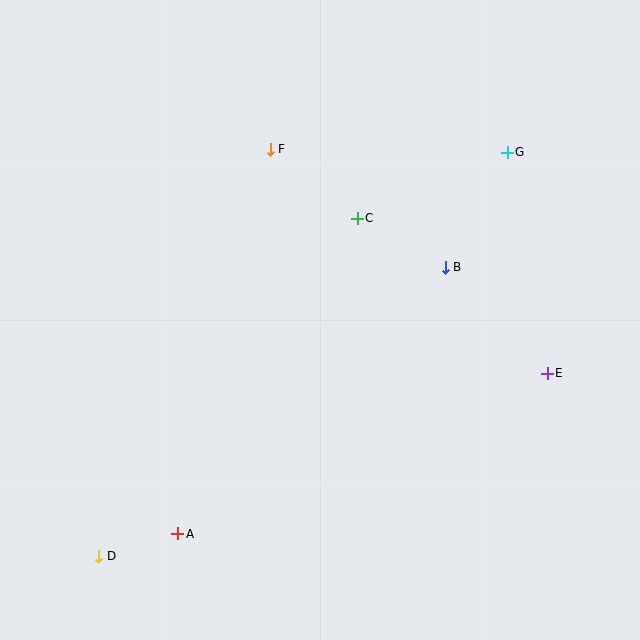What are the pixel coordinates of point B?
Point B is at (445, 267).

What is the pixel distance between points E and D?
The distance between E and D is 484 pixels.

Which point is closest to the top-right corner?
Point G is closest to the top-right corner.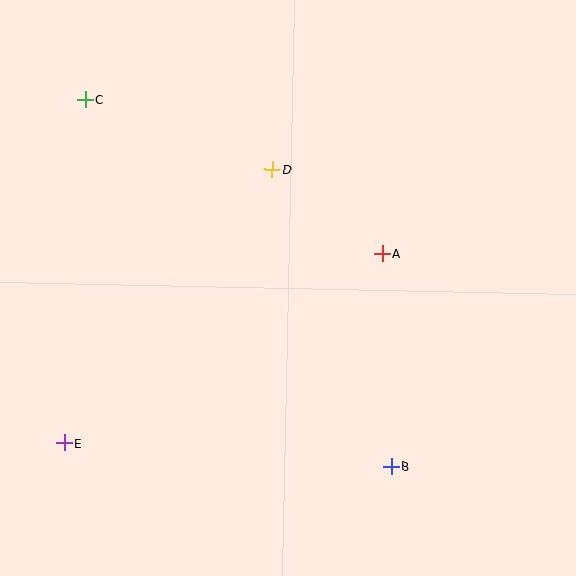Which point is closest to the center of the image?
Point A at (382, 254) is closest to the center.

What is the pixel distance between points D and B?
The distance between D and B is 320 pixels.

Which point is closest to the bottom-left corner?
Point E is closest to the bottom-left corner.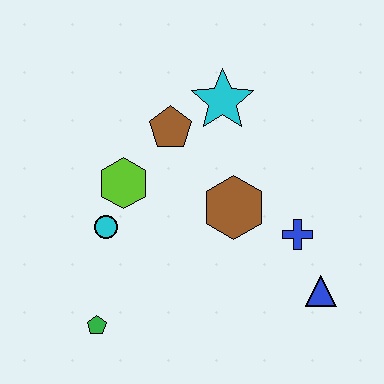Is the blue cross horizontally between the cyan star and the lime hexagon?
No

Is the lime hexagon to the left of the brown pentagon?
Yes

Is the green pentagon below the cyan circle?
Yes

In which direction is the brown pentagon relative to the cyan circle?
The brown pentagon is above the cyan circle.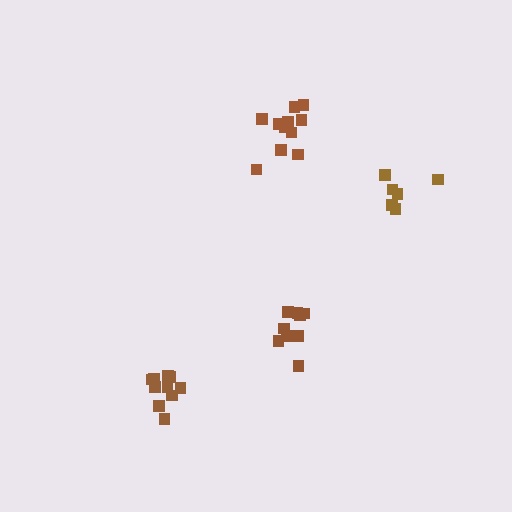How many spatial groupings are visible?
There are 4 spatial groupings.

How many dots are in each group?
Group 1: 6 dots, Group 2: 9 dots, Group 3: 11 dots, Group 4: 10 dots (36 total).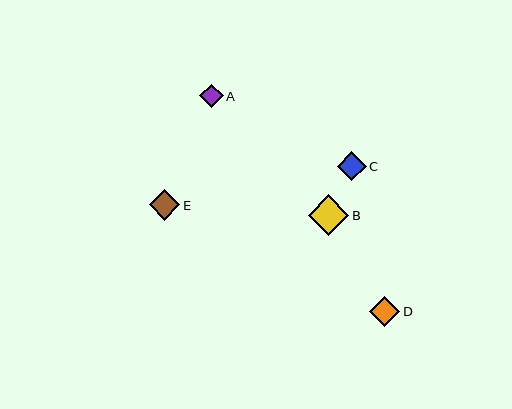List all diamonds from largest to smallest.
From largest to smallest: B, E, D, C, A.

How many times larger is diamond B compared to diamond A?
Diamond B is approximately 1.7 times the size of diamond A.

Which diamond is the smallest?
Diamond A is the smallest with a size of approximately 24 pixels.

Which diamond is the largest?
Diamond B is the largest with a size of approximately 41 pixels.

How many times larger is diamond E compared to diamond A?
Diamond E is approximately 1.3 times the size of diamond A.